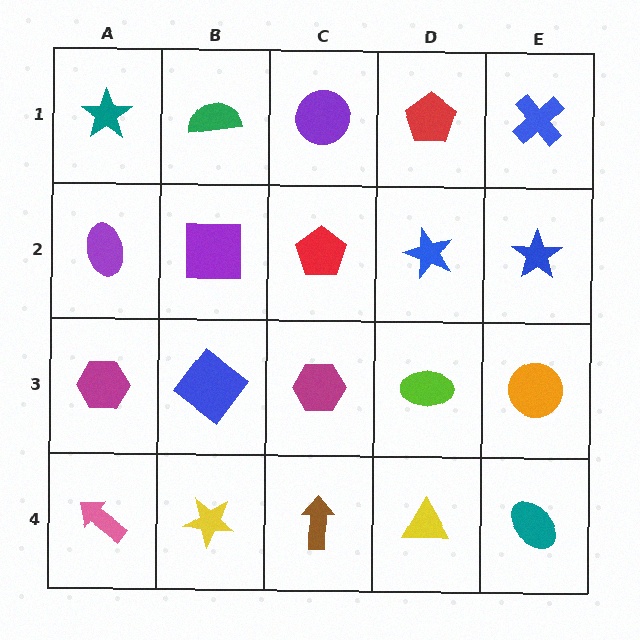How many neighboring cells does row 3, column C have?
4.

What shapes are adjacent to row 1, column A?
A purple ellipse (row 2, column A), a green semicircle (row 1, column B).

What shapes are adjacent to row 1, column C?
A red pentagon (row 2, column C), a green semicircle (row 1, column B), a red pentagon (row 1, column D).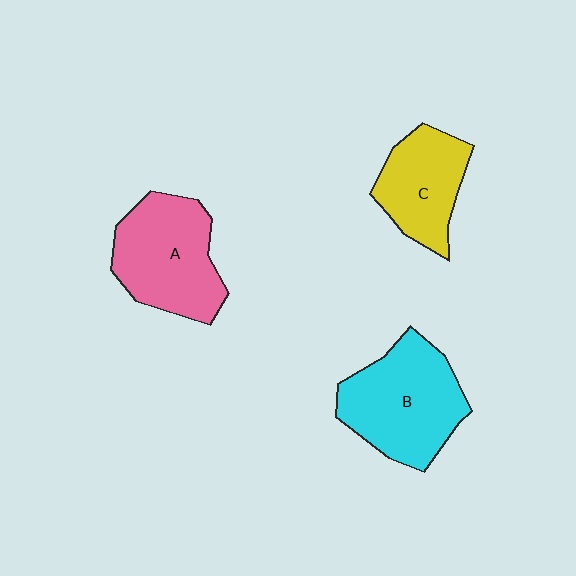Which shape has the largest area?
Shape B (cyan).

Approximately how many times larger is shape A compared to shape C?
Approximately 1.3 times.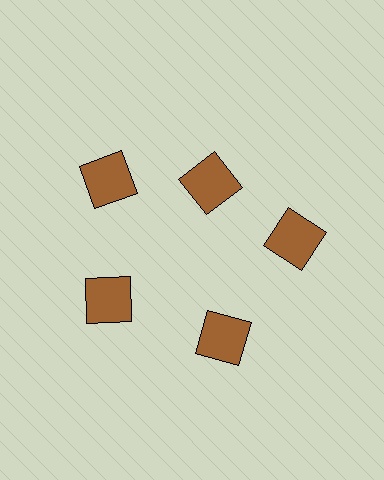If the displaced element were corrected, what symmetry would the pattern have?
It would have 5-fold rotational symmetry — the pattern would map onto itself every 72 degrees.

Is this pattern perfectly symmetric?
No. The 5 brown squares are arranged in a ring, but one element near the 1 o'clock position is pulled inward toward the center, breaking the 5-fold rotational symmetry.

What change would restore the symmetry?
The symmetry would be restored by moving it outward, back onto the ring so that all 5 squares sit at equal angles and equal distance from the center.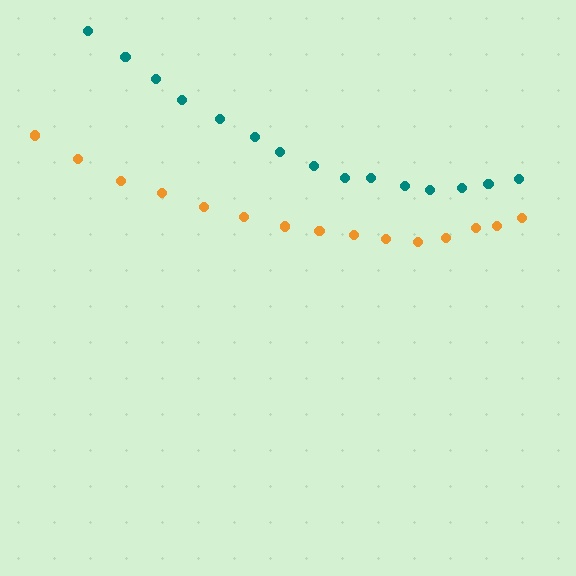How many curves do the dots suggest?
There are 2 distinct paths.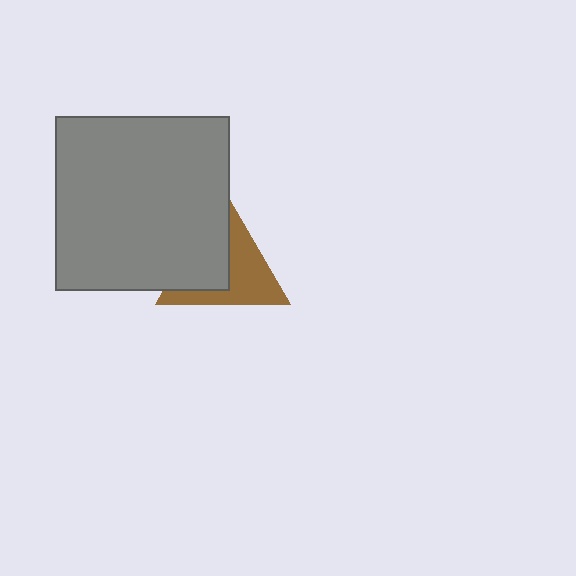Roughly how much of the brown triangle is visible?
About half of it is visible (roughly 53%).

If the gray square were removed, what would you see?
You would see the complete brown triangle.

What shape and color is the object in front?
The object in front is a gray square.